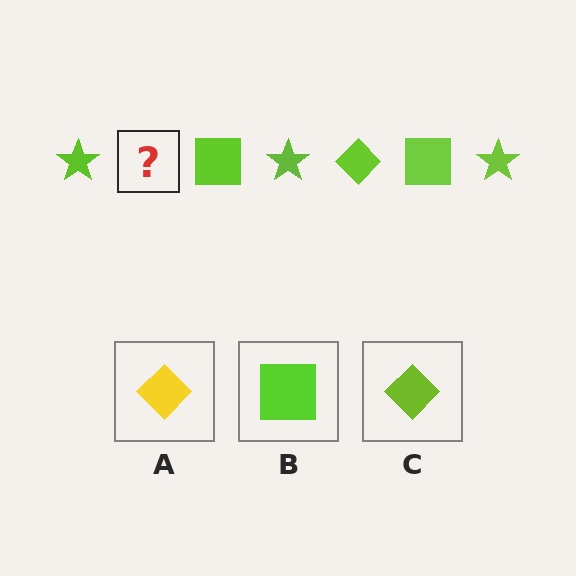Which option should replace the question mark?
Option C.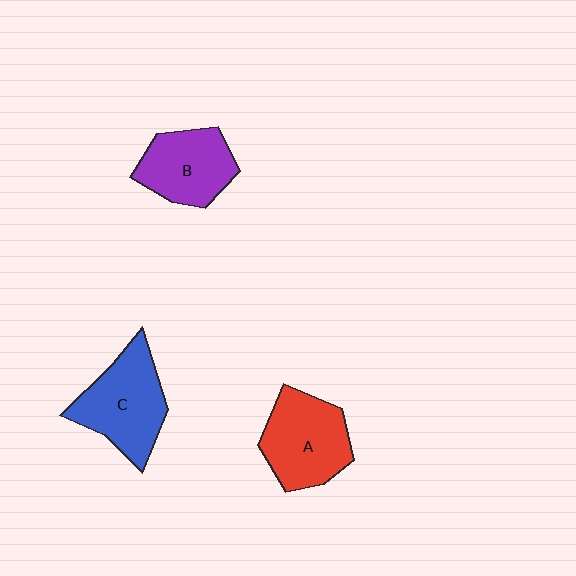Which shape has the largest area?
Shape C (blue).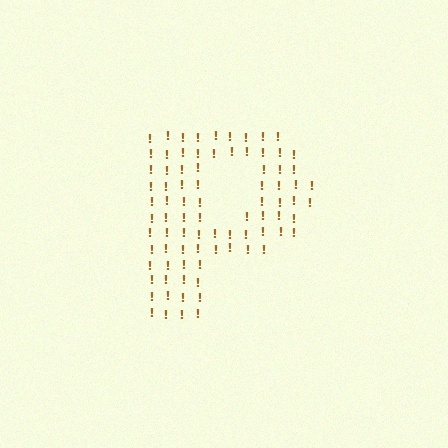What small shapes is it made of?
It is made of small exclamation marks.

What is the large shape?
The large shape is the letter P.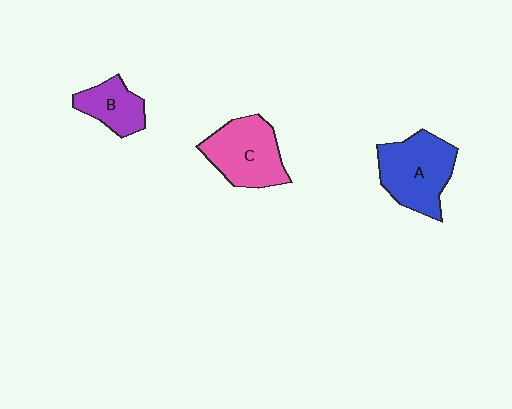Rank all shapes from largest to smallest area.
From largest to smallest: A (blue), C (pink), B (purple).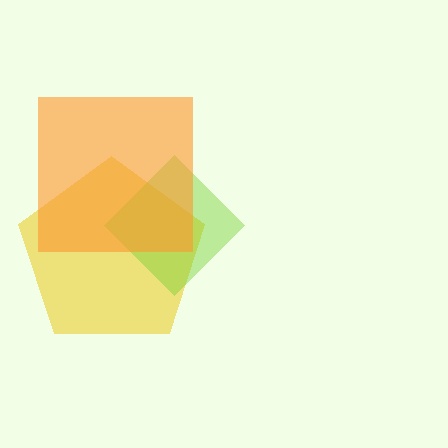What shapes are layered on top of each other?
The layered shapes are: a yellow pentagon, a lime diamond, an orange square.